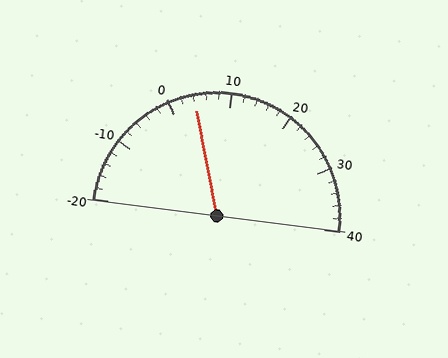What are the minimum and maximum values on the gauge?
The gauge ranges from -20 to 40.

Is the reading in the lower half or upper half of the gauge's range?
The reading is in the lower half of the range (-20 to 40).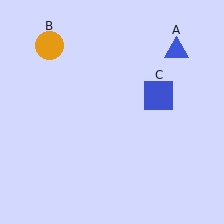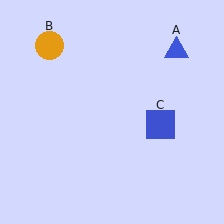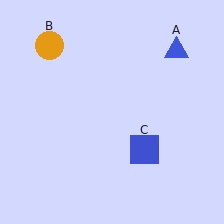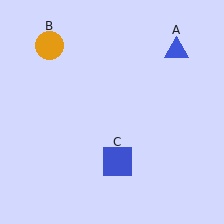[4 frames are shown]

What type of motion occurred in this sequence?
The blue square (object C) rotated clockwise around the center of the scene.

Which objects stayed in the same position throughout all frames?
Blue triangle (object A) and orange circle (object B) remained stationary.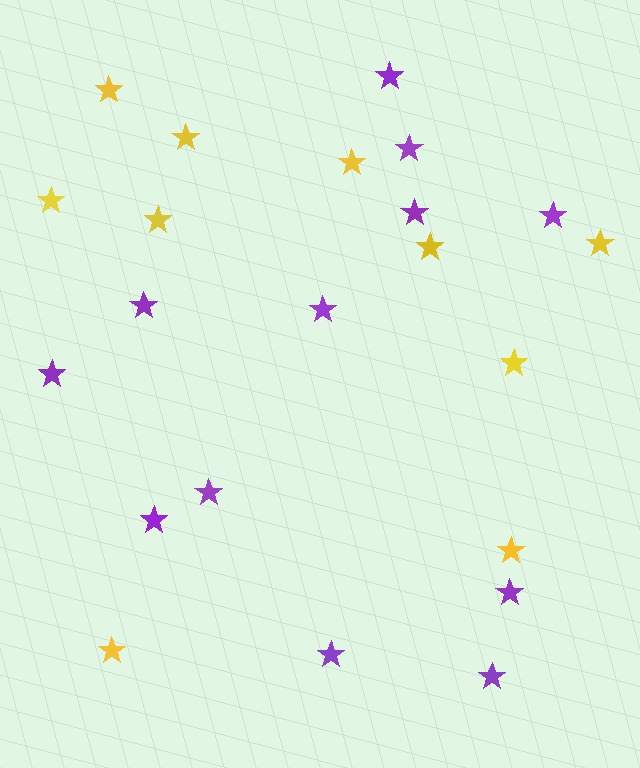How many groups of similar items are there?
There are 2 groups: one group of yellow stars (10) and one group of purple stars (12).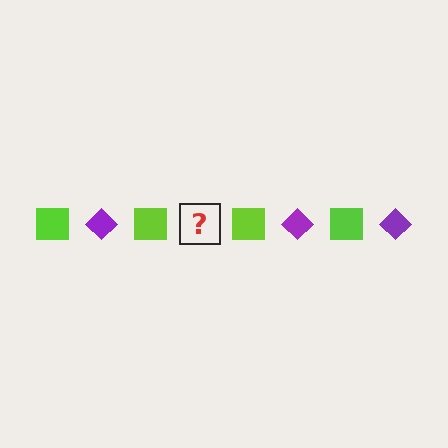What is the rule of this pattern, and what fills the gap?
The rule is that the pattern alternates between lime square and purple diamond. The gap should be filled with a purple diamond.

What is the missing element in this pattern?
The missing element is a purple diamond.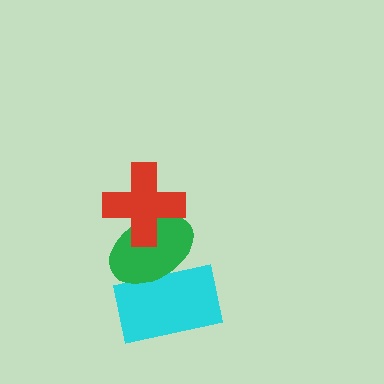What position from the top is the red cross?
The red cross is 1st from the top.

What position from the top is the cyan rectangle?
The cyan rectangle is 3rd from the top.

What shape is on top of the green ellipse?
The red cross is on top of the green ellipse.